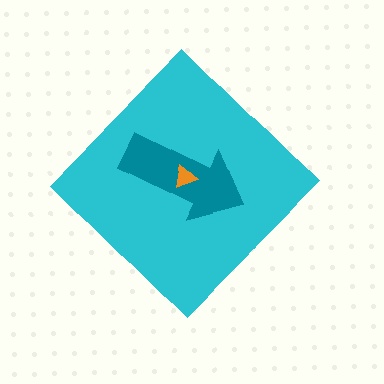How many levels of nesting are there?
3.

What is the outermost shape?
The cyan diamond.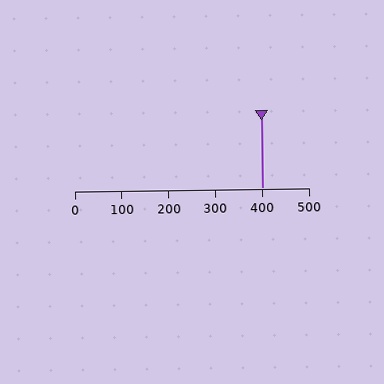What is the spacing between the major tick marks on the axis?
The major ticks are spaced 100 apart.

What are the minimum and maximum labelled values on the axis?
The axis runs from 0 to 500.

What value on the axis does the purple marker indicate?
The marker indicates approximately 400.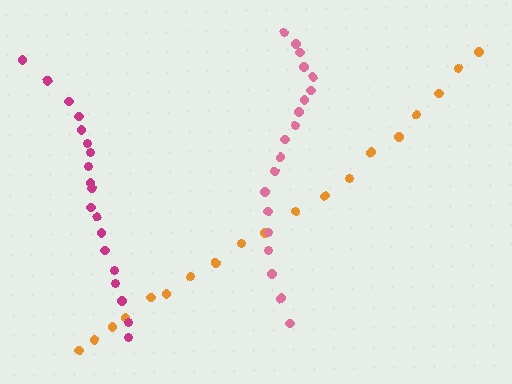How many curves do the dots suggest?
There are 3 distinct paths.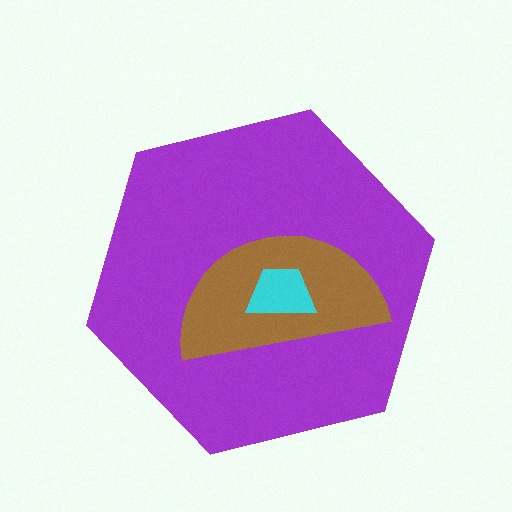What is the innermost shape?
The cyan trapezoid.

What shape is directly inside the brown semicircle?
The cyan trapezoid.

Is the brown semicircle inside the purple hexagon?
Yes.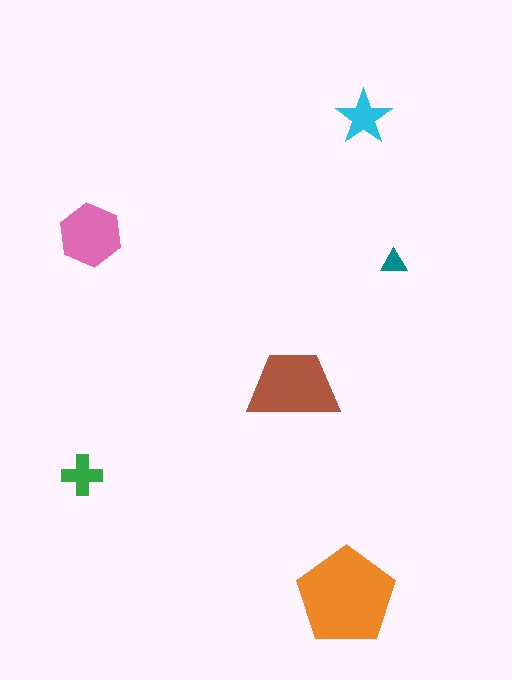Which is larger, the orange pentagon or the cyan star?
The orange pentagon.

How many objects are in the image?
There are 6 objects in the image.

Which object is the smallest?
The teal triangle.